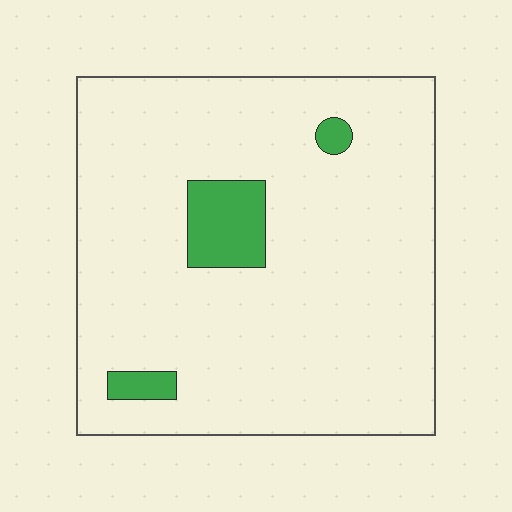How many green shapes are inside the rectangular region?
3.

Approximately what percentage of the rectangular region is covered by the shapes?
Approximately 10%.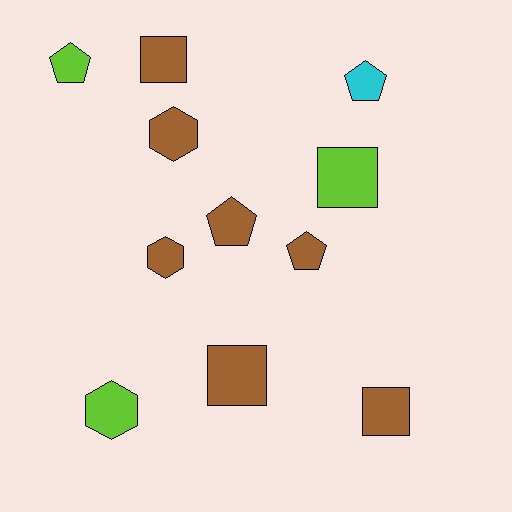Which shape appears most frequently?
Square, with 4 objects.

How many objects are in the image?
There are 11 objects.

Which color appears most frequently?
Brown, with 7 objects.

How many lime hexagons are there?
There is 1 lime hexagon.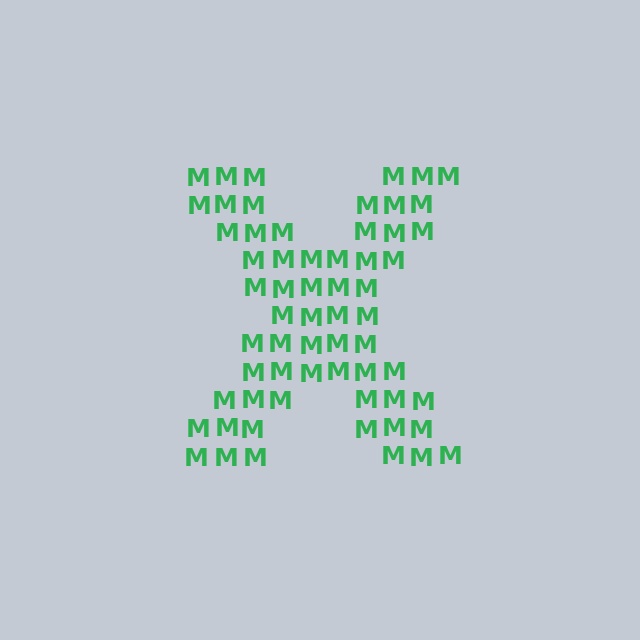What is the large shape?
The large shape is the letter X.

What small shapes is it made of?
It is made of small letter M's.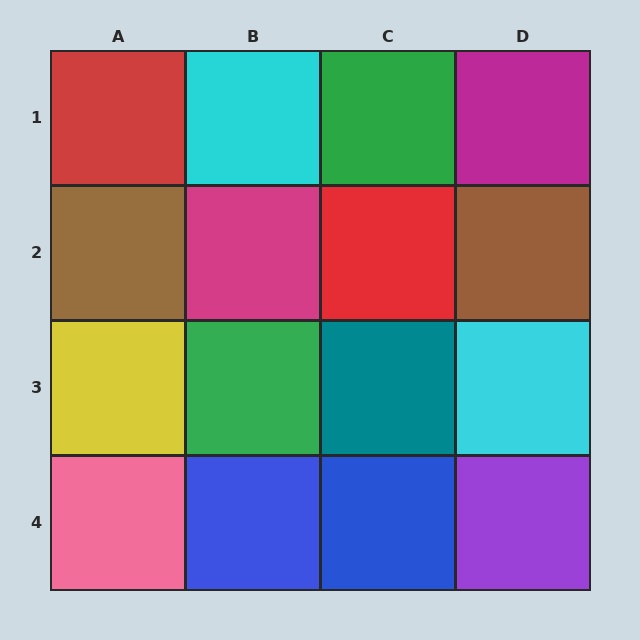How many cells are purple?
1 cell is purple.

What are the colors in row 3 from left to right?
Yellow, green, teal, cyan.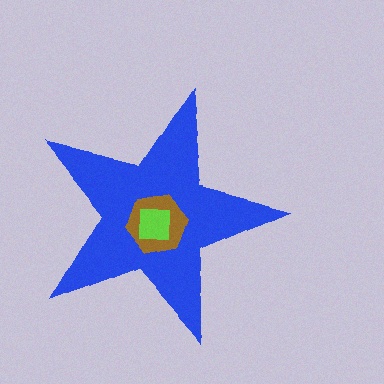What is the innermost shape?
The lime square.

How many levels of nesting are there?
3.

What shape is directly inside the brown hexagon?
The lime square.